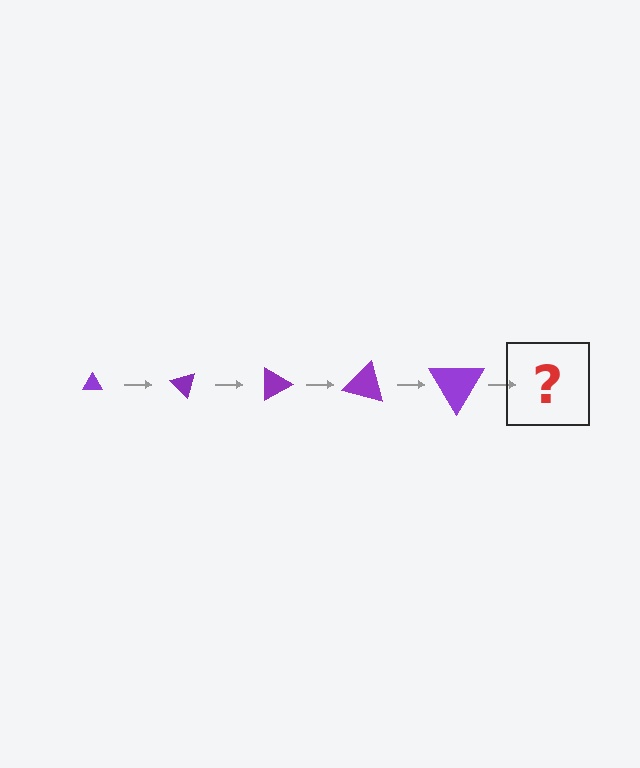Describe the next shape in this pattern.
It should be a triangle, larger than the previous one and rotated 225 degrees from the start.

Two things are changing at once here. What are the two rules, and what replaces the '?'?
The two rules are that the triangle grows larger each step and it rotates 45 degrees each step. The '?' should be a triangle, larger than the previous one and rotated 225 degrees from the start.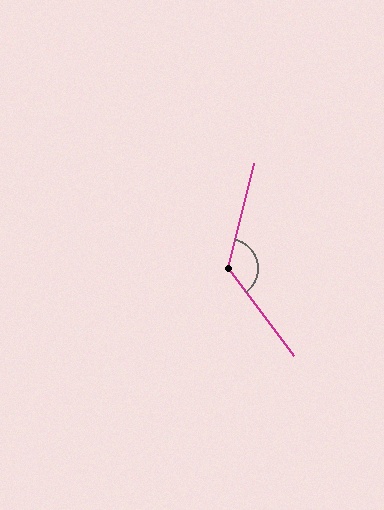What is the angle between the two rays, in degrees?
Approximately 130 degrees.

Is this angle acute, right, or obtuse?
It is obtuse.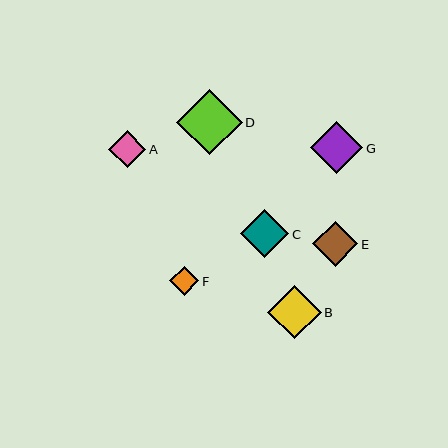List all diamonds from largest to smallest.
From largest to smallest: D, B, G, C, E, A, F.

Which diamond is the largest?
Diamond D is the largest with a size of approximately 65 pixels.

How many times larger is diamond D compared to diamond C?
Diamond D is approximately 1.4 times the size of diamond C.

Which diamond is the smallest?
Diamond F is the smallest with a size of approximately 29 pixels.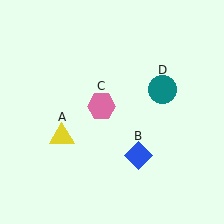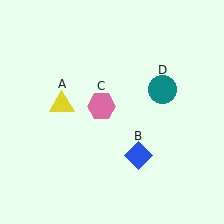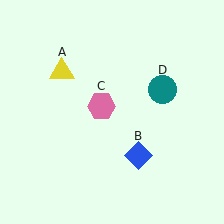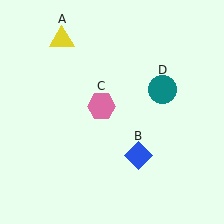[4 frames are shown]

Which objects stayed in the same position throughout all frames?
Blue diamond (object B) and pink hexagon (object C) and teal circle (object D) remained stationary.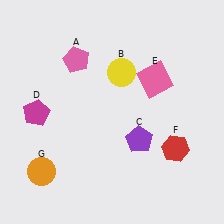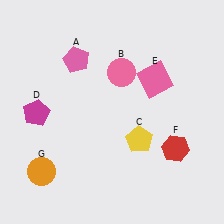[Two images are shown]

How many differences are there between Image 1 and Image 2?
There are 2 differences between the two images.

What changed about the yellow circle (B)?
In Image 1, B is yellow. In Image 2, it changed to pink.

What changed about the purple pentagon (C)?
In Image 1, C is purple. In Image 2, it changed to yellow.